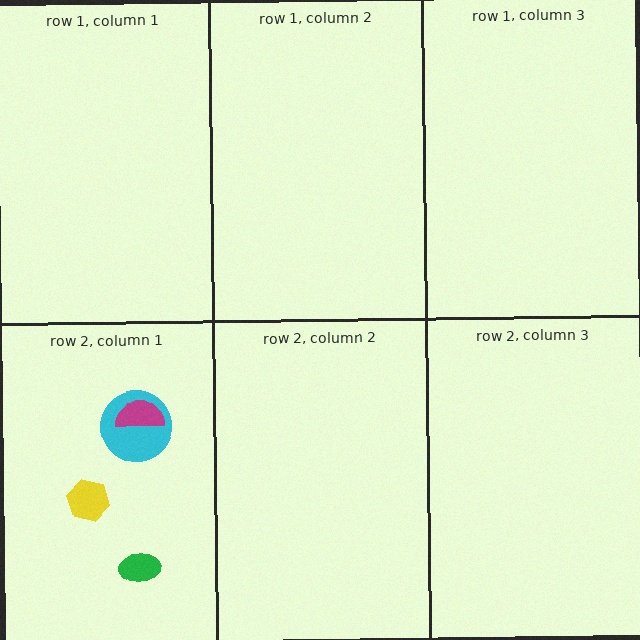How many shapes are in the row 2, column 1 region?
4.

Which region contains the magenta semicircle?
The row 2, column 1 region.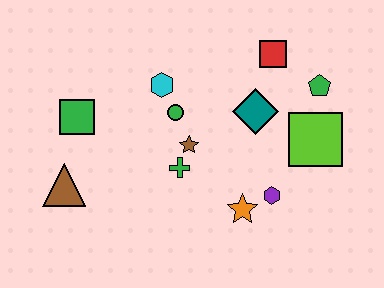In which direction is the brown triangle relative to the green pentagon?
The brown triangle is to the left of the green pentagon.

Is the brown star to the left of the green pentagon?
Yes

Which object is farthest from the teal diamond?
The brown triangle is farthest from the teal diamond.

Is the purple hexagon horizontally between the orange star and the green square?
No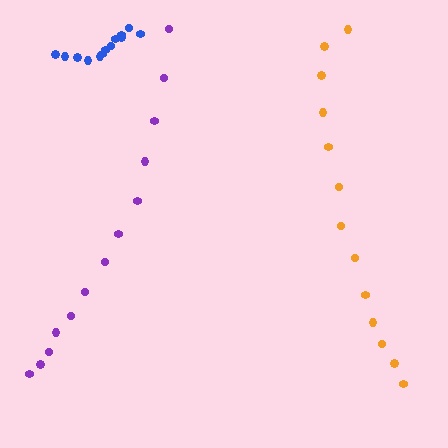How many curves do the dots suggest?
There are 3 distinct paths.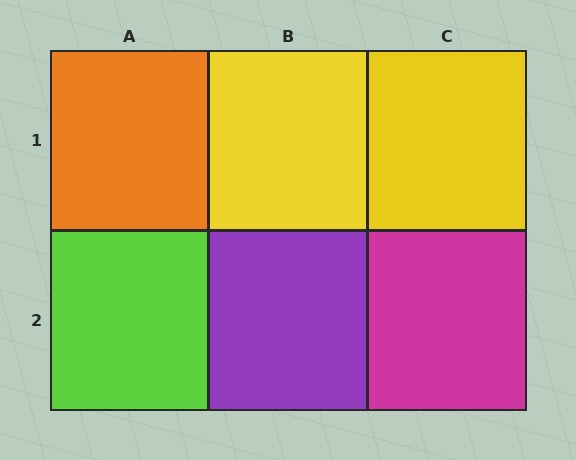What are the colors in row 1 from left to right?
Orange, yellow, yellow.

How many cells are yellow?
2 cells are yellow.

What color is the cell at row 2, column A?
Lime.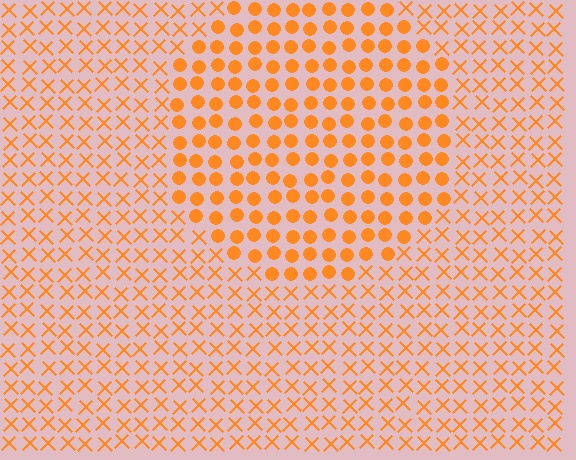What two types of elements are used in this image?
The image uses circles inside the circle region and X marks outside it.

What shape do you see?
I see a circle.